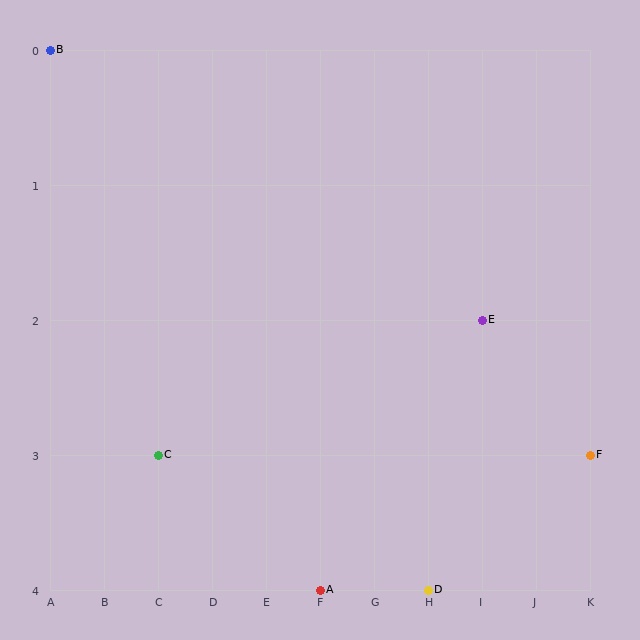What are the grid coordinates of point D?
Point D is at grid coordinates (H, 4).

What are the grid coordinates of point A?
Point A is at grid coordinates (F, 4).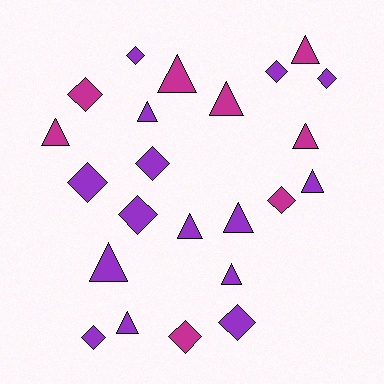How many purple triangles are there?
There are 7 purple triangles.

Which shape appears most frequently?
Triangle, with 12 objects.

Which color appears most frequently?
Purple, with 15 objects.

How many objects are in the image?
There are 23 objects.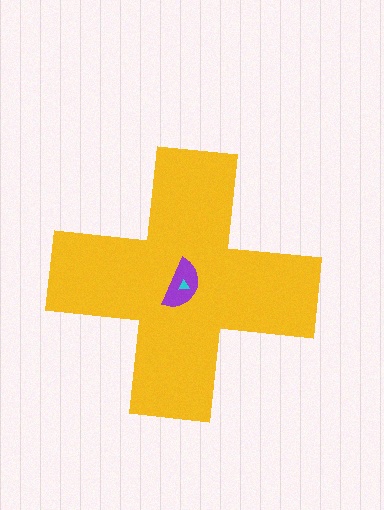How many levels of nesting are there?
3.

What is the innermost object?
The cyan triangle.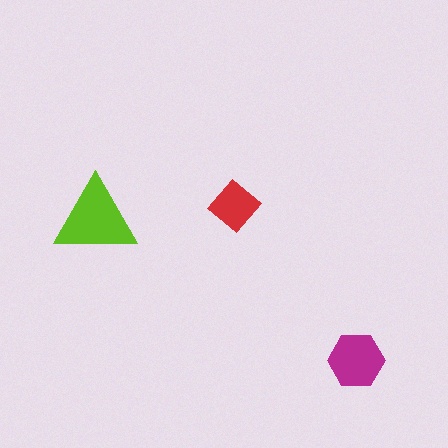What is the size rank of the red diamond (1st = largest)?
3rd.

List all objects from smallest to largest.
The red diamond, the magenta hexagon, the lime triangle.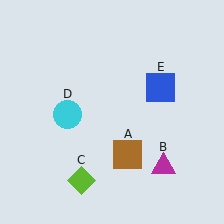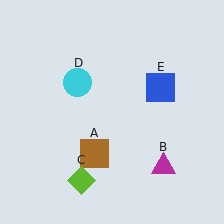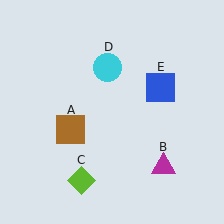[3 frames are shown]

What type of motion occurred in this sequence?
The brown square (object A), cyan circle (object D) rotated clockwise around the center of the scene.